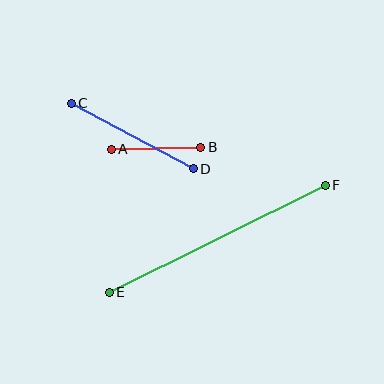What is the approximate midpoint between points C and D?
The midpoint is at approximately (132, 136) pixels.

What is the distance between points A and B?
The distance is approximately 89 pixels.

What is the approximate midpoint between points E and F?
The midpoint is at approximately (217, 239) pixels.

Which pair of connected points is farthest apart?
Points E and F are farthest apart.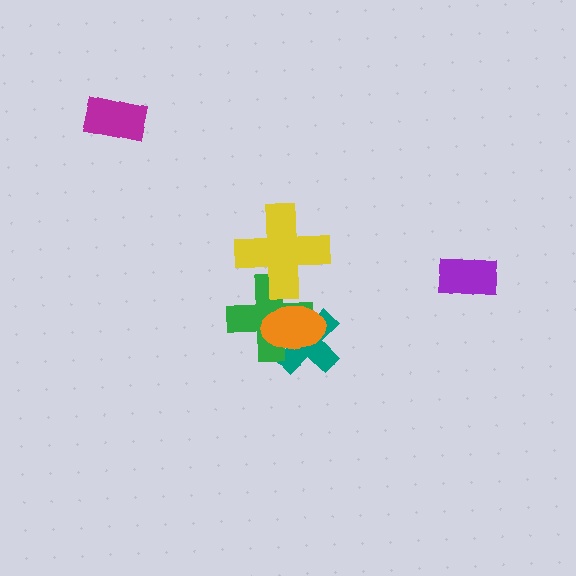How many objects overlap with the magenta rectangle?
0 objects overlap with the magenta rectangle.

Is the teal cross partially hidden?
Yes, it is partially covered by another shape.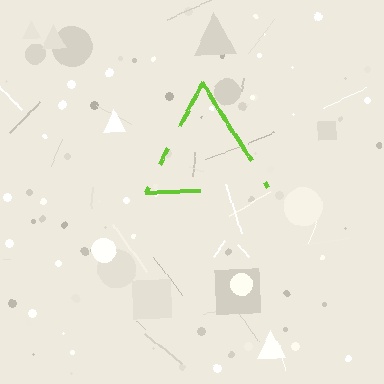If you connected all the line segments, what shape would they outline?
They would outline a triangle.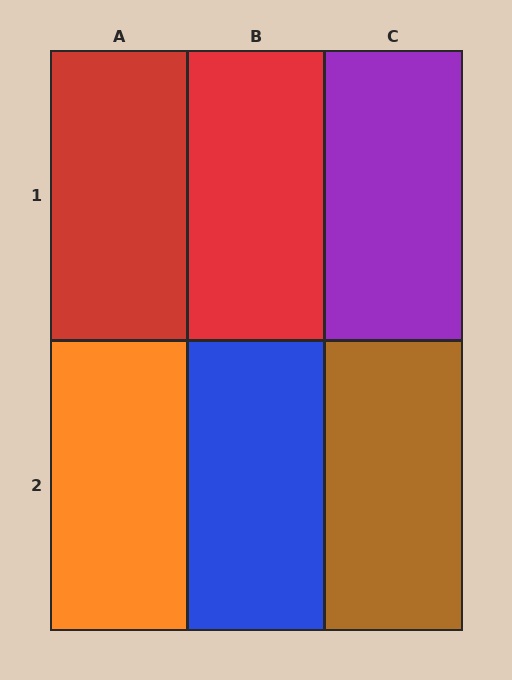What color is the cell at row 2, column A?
Orange.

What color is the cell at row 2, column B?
Blue.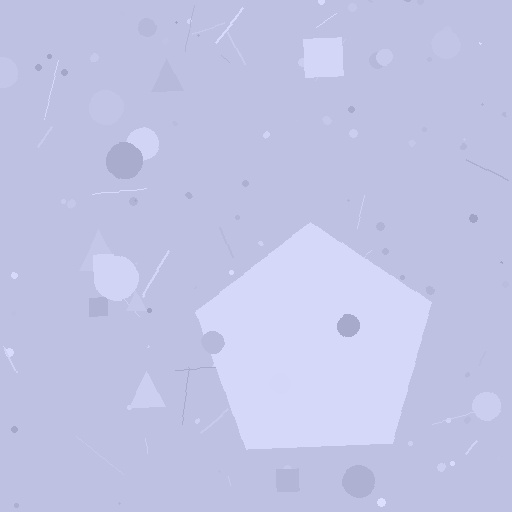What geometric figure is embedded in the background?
A pentagon is embedded in the background.